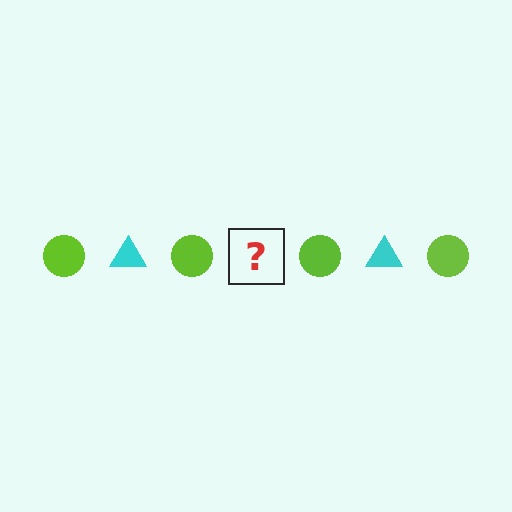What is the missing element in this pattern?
The missing element is a cyan triangle.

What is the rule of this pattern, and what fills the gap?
The rule is that the pattern alternates between lime circle and cyan triangle. The gap should be filled with a cyan triangle.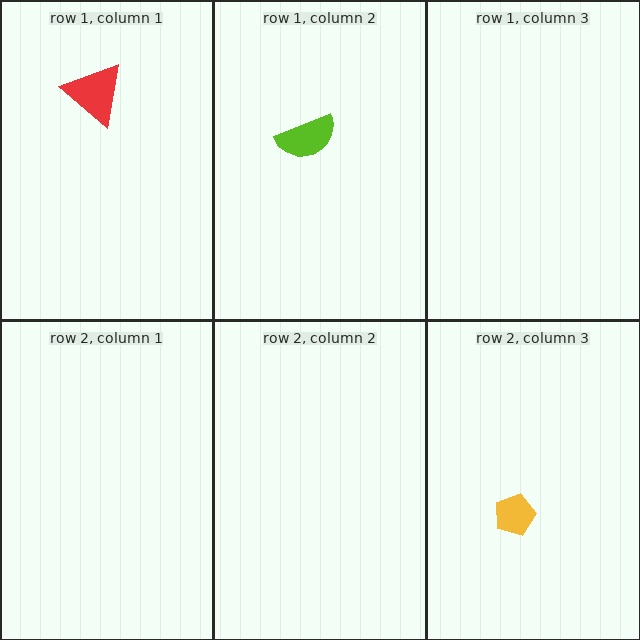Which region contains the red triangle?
The row 1, column 1 region.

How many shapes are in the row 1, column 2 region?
1.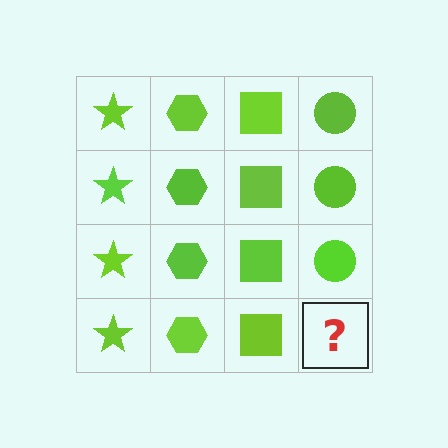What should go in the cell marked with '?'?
The missing cell should contain a lime circle.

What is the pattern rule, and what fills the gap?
The rule is that each column has a consistent shape. The gap should be filled with a lime circle.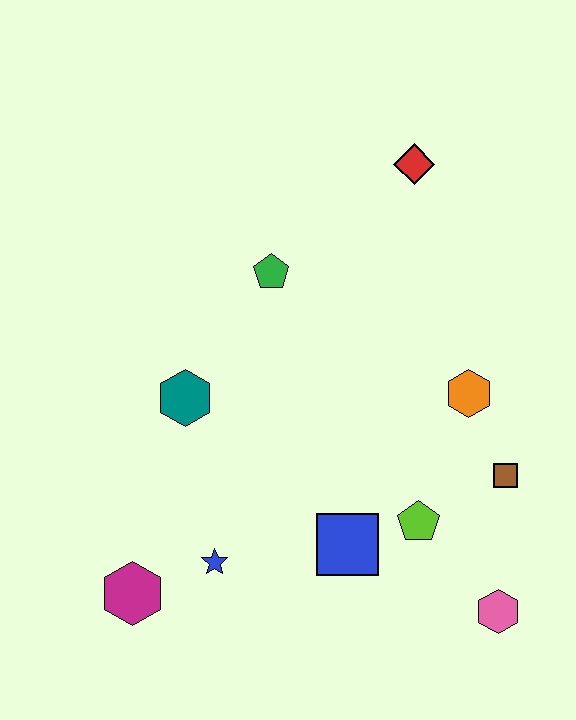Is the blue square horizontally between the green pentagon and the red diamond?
Yes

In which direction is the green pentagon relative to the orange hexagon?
The green pentagon is to the left of the orange hexagon.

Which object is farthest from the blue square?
The red diamond is farthest from the blue square.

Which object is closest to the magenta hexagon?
The blue star is closest to the magenta hexagon.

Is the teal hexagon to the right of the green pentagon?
No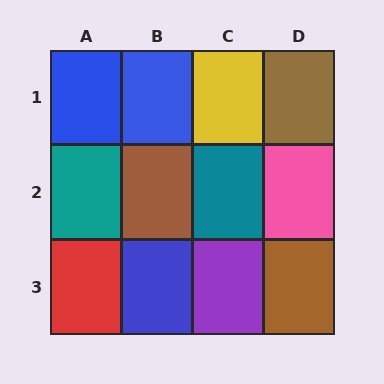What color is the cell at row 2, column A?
Teal.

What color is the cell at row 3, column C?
Purple.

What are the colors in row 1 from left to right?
Blue, blue, yellow, brown.